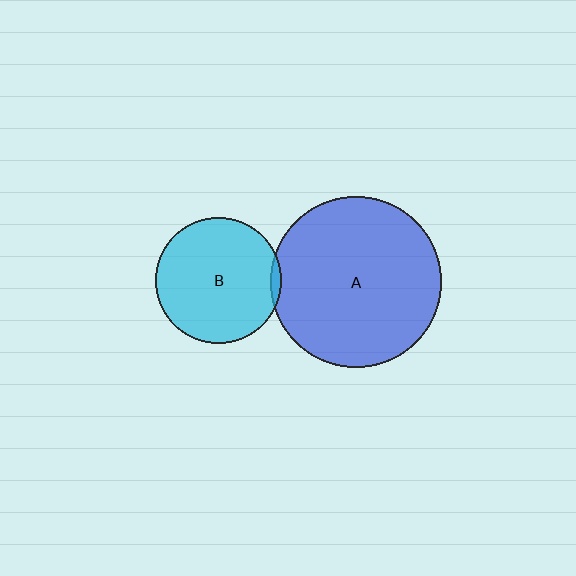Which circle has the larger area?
Circle A (blue).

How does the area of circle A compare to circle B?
Approximately 1.8 times.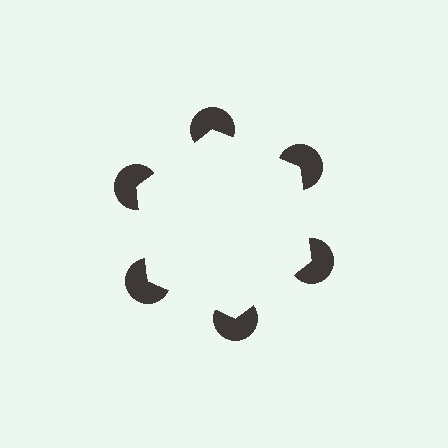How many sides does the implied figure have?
6 sides.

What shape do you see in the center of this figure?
An illusory hexagon — its edges are inferred from the aligned wedge cuts in the pac-man discs, not physically drawn.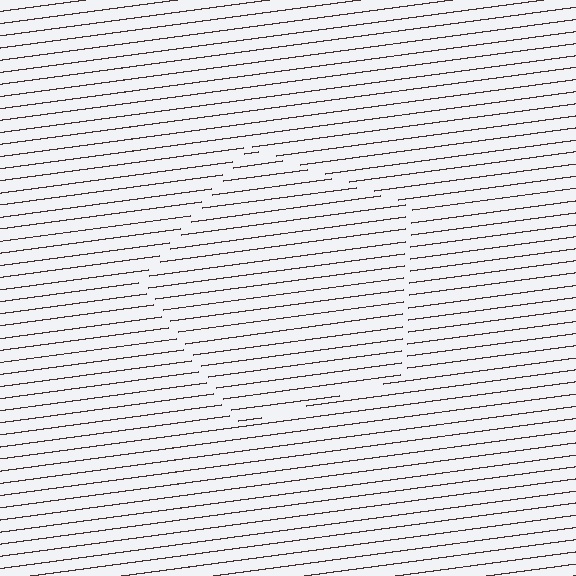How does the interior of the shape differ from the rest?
The interior of the shape contains the same grating, shifted by half a period — the contour is defined by the phase discontinuity where line-ends from the inner and outer gratings abut.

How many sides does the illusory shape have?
5 sides — the line-ends trace a pentagon.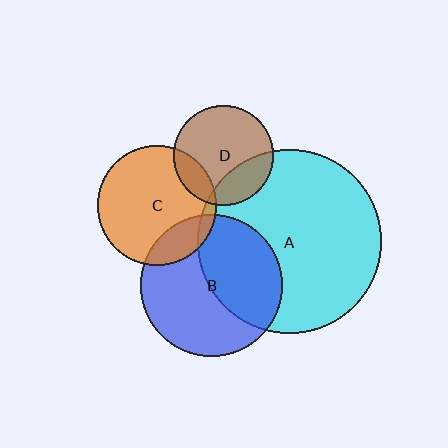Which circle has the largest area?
Circle A (cyan).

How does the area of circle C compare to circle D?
Approximately 1.5 times.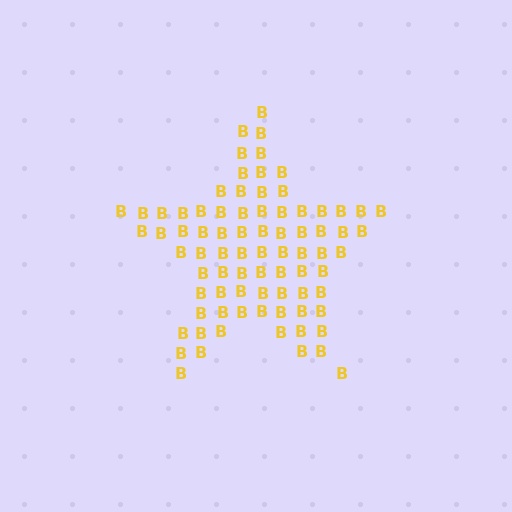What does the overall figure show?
The overall figure shows a star.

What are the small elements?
The small elements are letter B's.